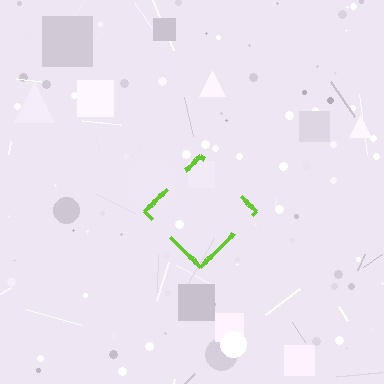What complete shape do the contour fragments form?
The contour fragments form a diamond.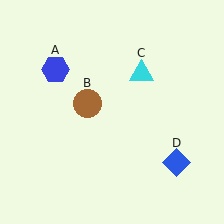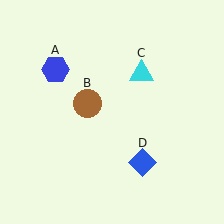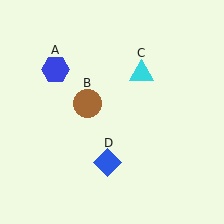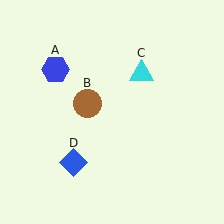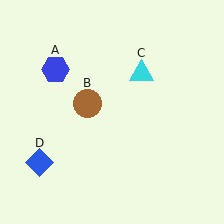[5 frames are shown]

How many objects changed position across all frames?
1 object changed position: blue diamond (object D).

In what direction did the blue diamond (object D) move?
The blue diamond (object D) moved left.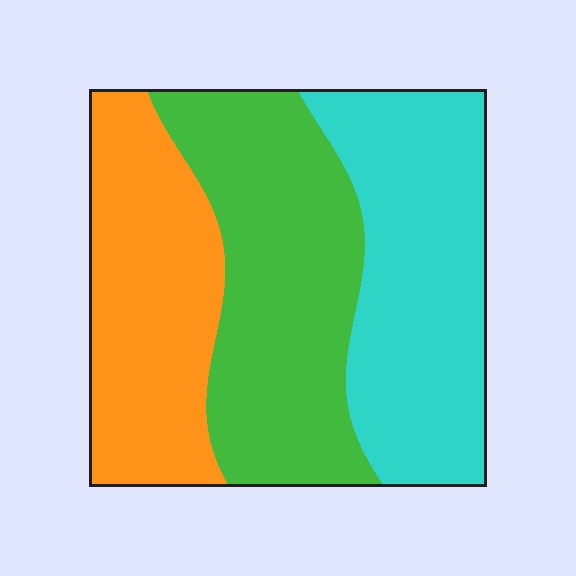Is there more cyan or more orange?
Cyan.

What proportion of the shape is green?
Green covers roughly 35% of the shape.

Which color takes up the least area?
Orange, at roughly 30%.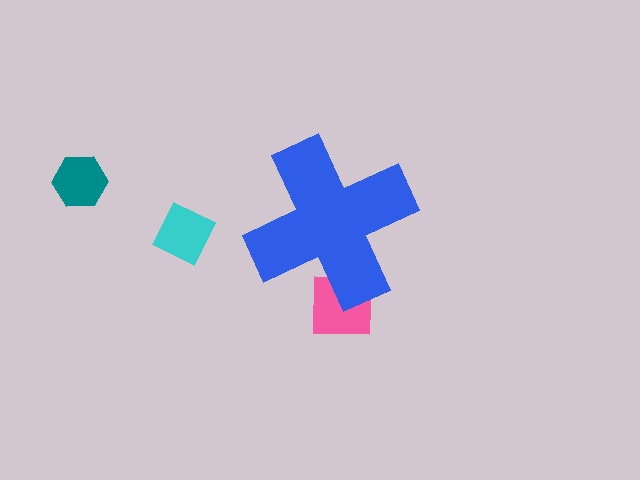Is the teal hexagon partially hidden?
No, the teal hexagon is fully visible.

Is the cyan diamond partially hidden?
No, the cyan diamond is fully visible.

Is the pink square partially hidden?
Yes, the pink square is partially hidden behind the blue cross.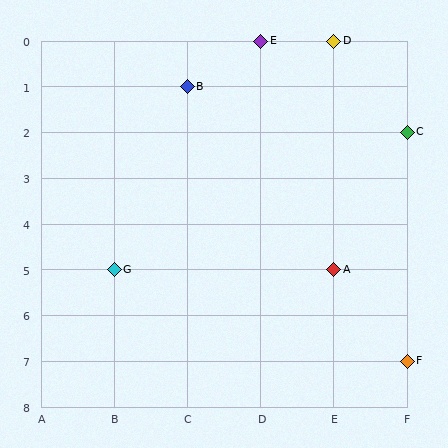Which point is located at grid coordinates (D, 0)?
Point E is at (D, 0).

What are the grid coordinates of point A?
Point A is at grid coordinates (E, 5).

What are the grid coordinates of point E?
Point E is at grid coordinates (D, 0).